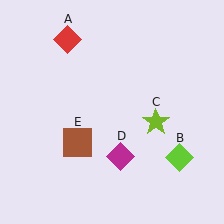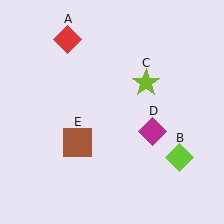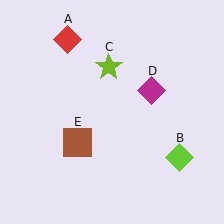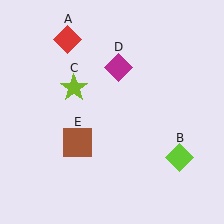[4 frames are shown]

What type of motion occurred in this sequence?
The lime star (object C), magenta diamond (object D) rotated counterclockwise around the center of the scene.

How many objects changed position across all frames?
2 objects changed position: lime star (object C), magenta diamond (object D).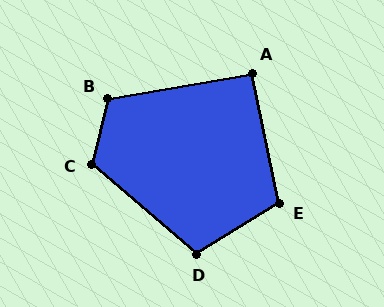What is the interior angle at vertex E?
Approximately 110 degrees (obtuse).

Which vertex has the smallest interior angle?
A, at approximately 92 degrees.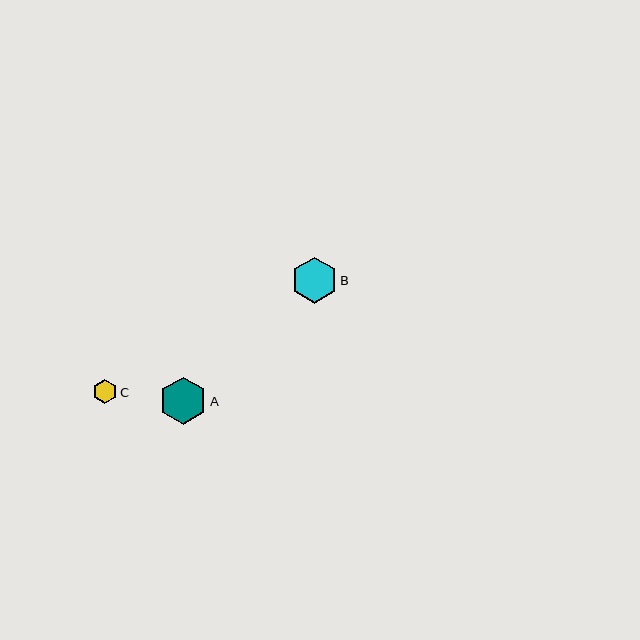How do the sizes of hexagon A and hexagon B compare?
Hexagon A and hexagon B are approximately the same size.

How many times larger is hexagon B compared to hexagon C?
Hexagon B is approximately 1.9 times the size of hexagon C.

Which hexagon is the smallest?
Hexagon C is the smallest with a size of approximately 24 pixels.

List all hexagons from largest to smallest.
From largest to smallest: A, B, C.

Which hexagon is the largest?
Hexagon A is the largest with a size of approximately 47 pixels.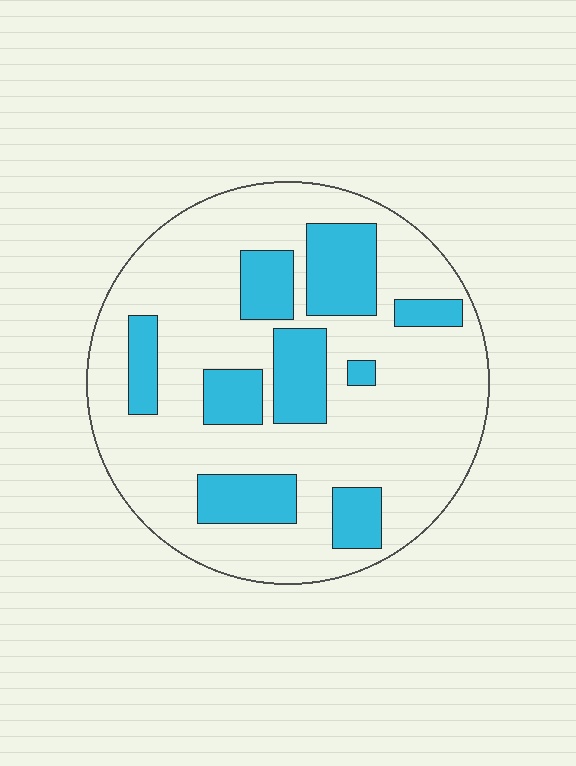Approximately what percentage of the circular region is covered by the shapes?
Approximately 25%.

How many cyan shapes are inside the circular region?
9.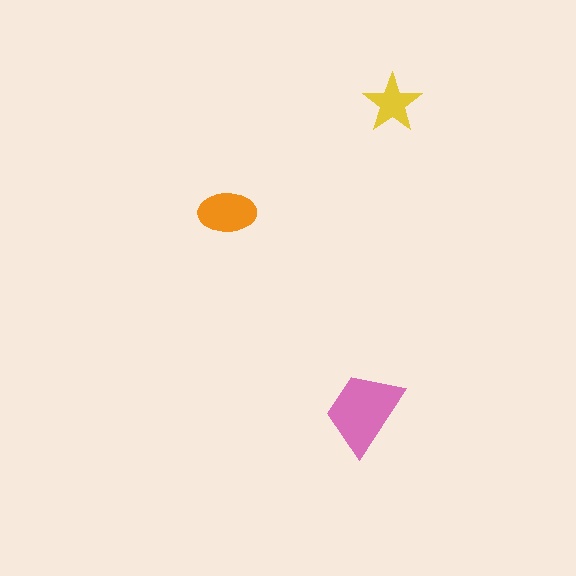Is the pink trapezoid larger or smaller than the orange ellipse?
Larger.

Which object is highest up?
The yellow star is topmost.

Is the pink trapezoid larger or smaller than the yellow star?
Larger.